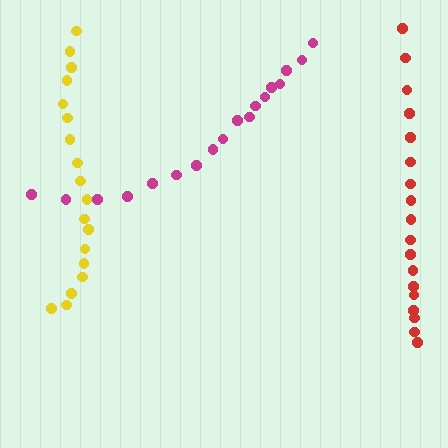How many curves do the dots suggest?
There are 3 distinct paths.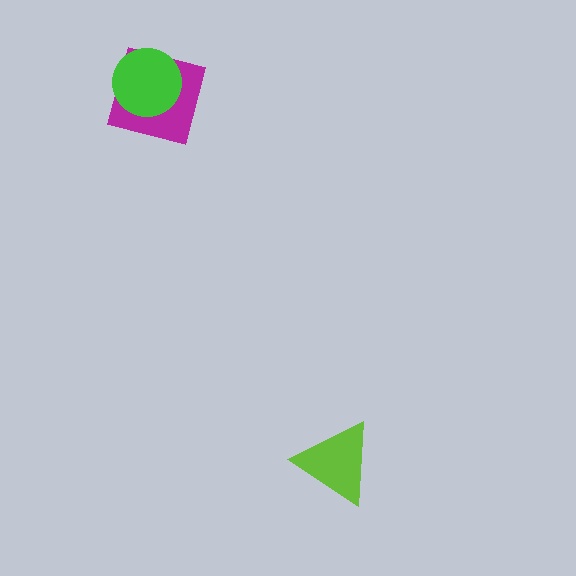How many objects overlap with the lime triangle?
0 objects overlap with the lime triangle.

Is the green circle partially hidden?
No, no other shape covers it.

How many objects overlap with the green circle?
1 object overlaps with the green circle.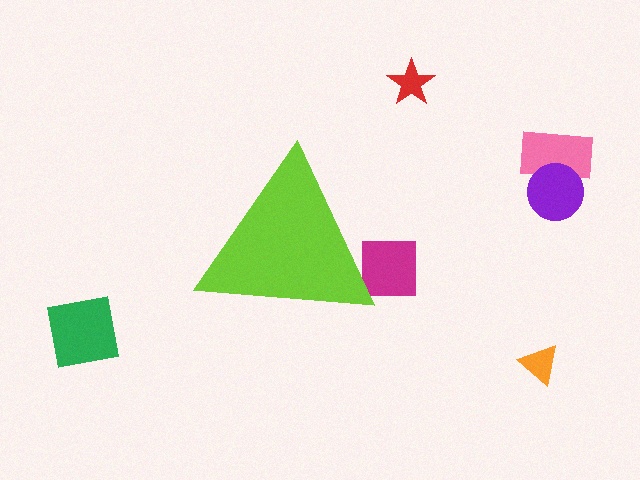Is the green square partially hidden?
No, the green square is fully visible.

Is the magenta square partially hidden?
Yes, the magenta square is partially hidden behind the lime triangle.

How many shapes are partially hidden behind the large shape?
1 shape is partially hidden.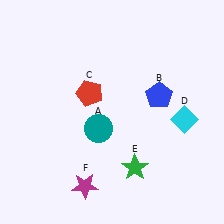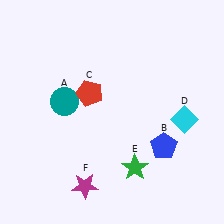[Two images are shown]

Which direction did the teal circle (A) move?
The teal circle (A) moved left.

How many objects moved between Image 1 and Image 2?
2 objects moved between the two images.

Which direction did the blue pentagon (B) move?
The blue pentagon (B) moved down.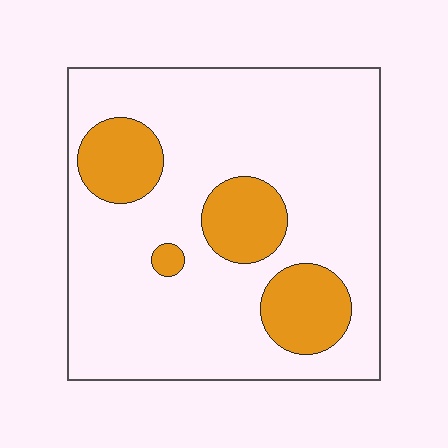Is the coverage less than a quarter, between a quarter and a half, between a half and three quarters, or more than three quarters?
Less than a quarter.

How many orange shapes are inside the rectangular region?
4.